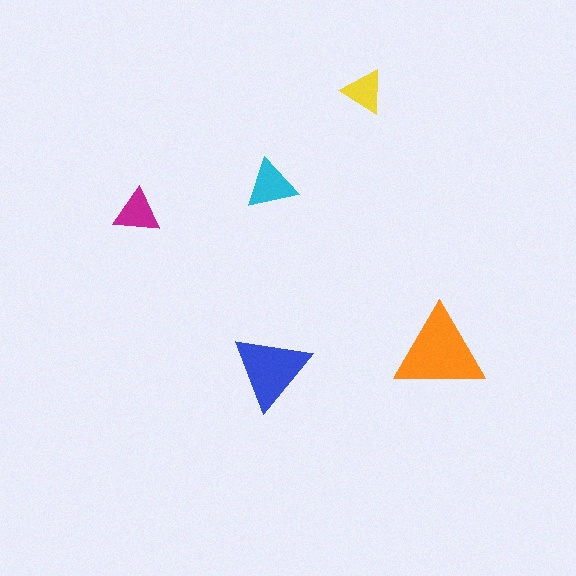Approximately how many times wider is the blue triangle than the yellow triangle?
About 1.5 times wider.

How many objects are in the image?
There are 5 objects in the image.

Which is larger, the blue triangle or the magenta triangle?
The blue one.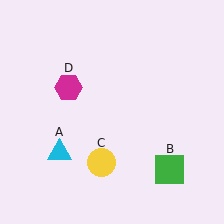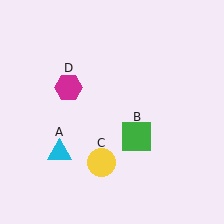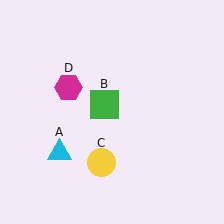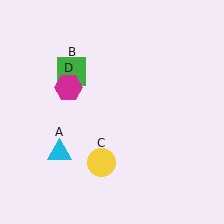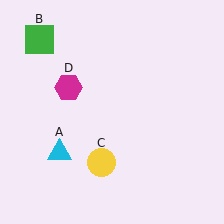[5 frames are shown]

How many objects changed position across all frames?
1 object changed position: green square (object B).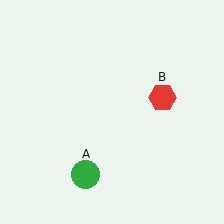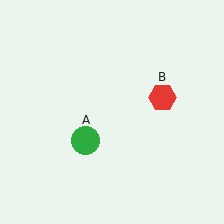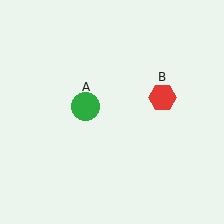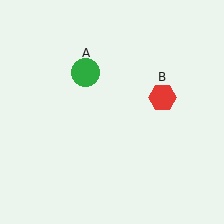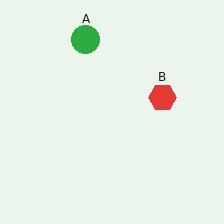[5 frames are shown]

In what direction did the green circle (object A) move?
The green circle (object A) moved up.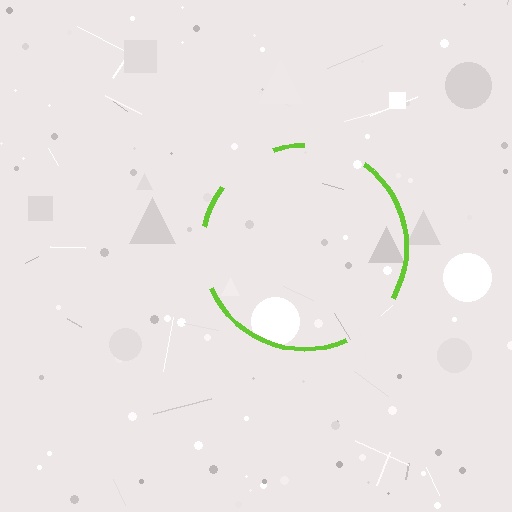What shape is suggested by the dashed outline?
The dashed outline suggests a circle.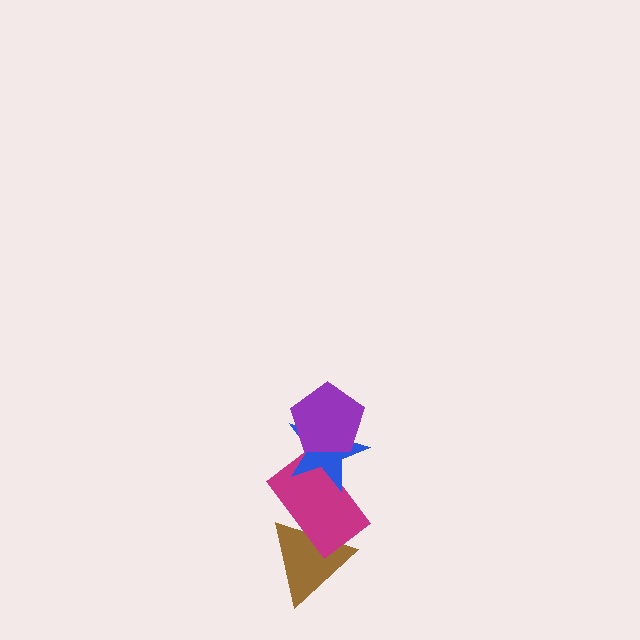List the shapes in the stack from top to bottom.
From top to bottom: the purple pentagon, the blue star, the magenta rectangle, the brown triangle.